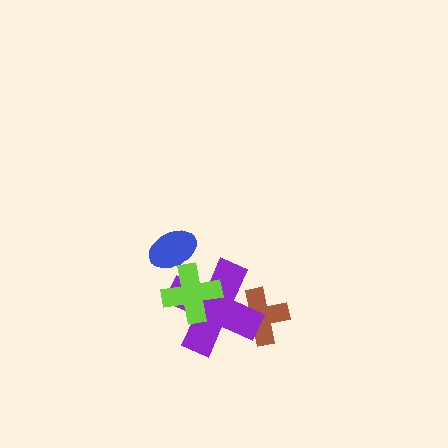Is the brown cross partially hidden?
Yes, it is partially covered by another shape.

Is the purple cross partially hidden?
Yes, it is partially covered by another shape.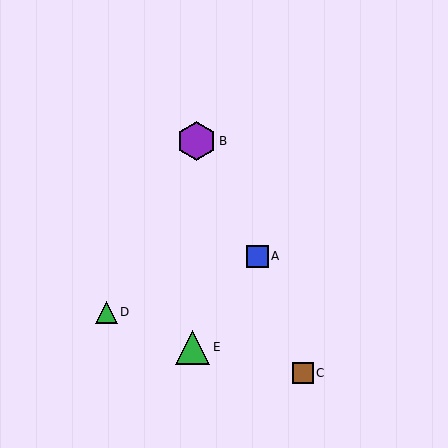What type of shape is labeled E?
Shape E is a green triangle.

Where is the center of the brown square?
The center of the brown square is at (303, 373).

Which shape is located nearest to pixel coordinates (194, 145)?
The purple hexagon (labeled B) at (197, 141) is nearest to that location.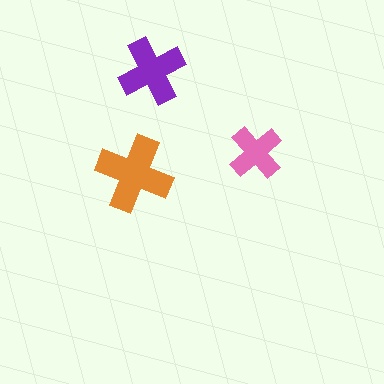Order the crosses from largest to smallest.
the orange one, the purple one, the pink one.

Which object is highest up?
The purple cross is topmost.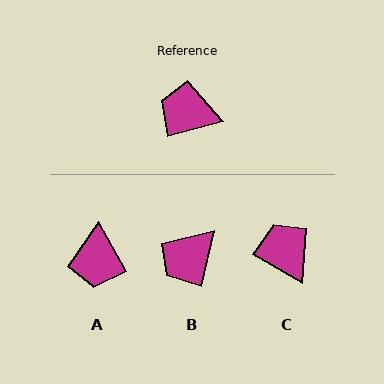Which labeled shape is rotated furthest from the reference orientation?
A, about 104 degrees away.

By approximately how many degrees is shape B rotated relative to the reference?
Approximately 62 degrees counter-clockwise.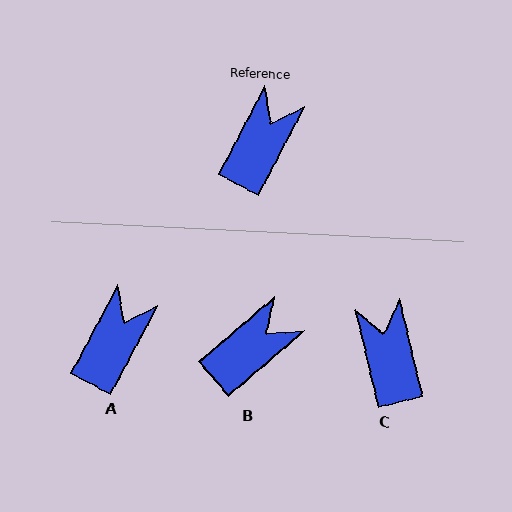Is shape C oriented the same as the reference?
No, it is off by about 41 degrees.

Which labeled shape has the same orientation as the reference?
A.